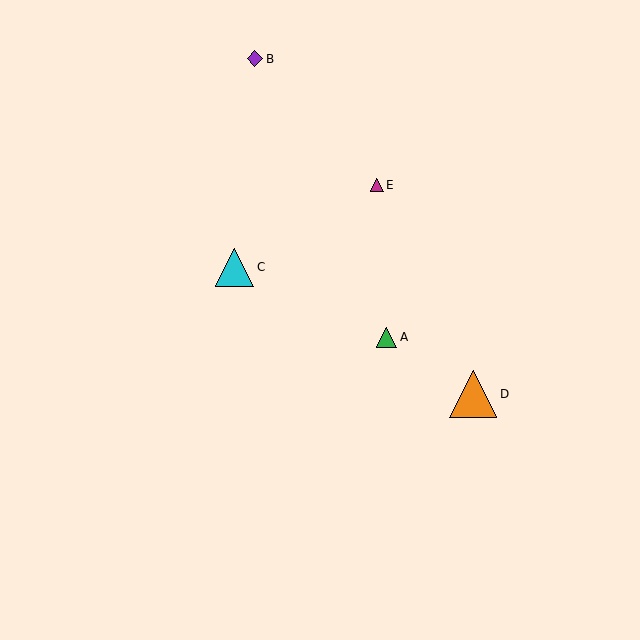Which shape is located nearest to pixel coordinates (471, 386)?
The orange triangle (labeled D) at (473, 394) is nearest to that location.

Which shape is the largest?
The orange triangle (labeled D) is the largest.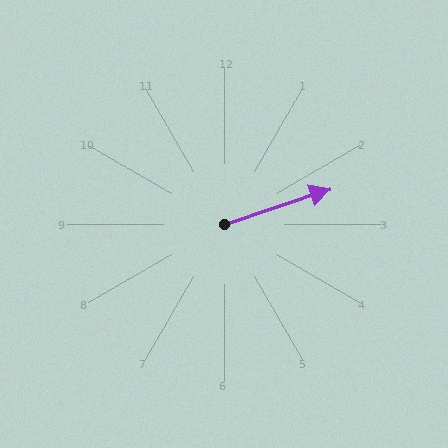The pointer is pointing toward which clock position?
Roughly 2 o'clock.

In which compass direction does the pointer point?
East.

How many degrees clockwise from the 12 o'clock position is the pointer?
Approximately 72 degrees.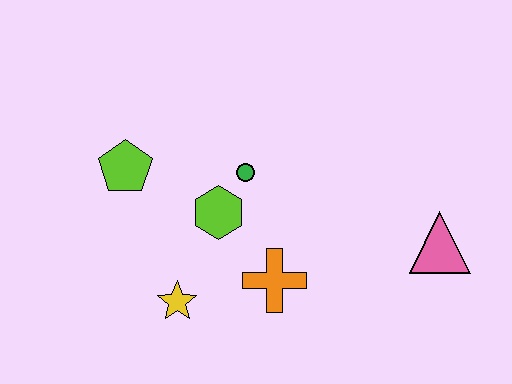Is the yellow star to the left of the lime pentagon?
No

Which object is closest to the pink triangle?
The orange cross is closest to the pink triangle.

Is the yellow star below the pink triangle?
Yes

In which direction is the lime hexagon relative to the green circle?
The lime hexagon is below the green circle.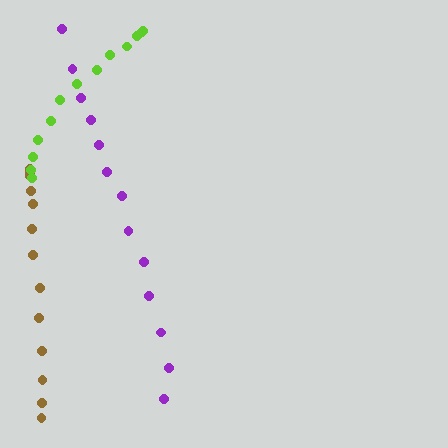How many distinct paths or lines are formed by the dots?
There are 3 distinct paths.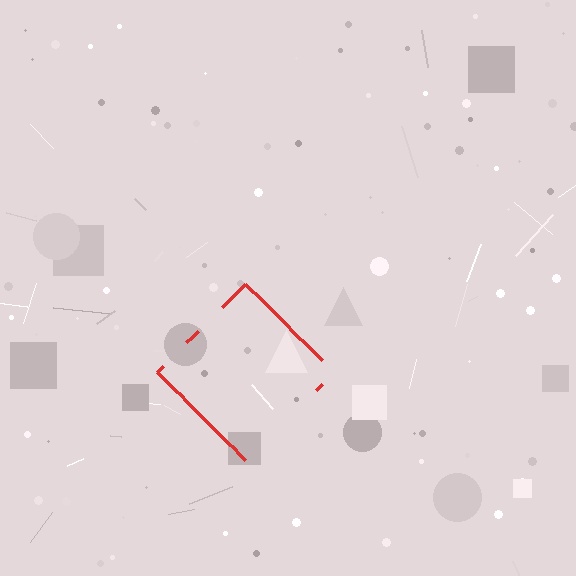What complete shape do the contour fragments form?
The contour fragments form a diamond.